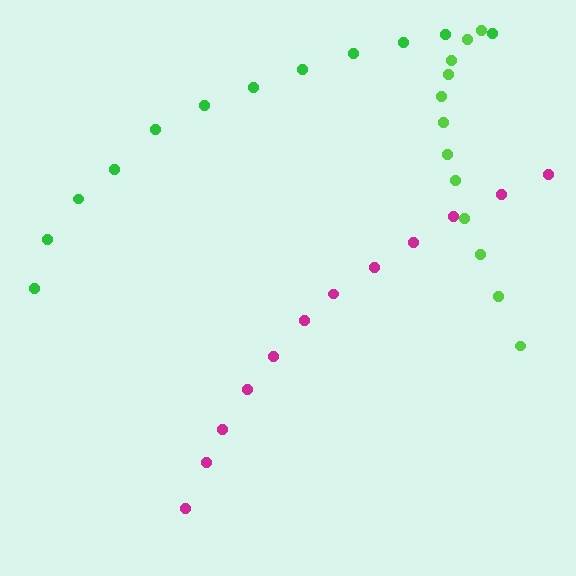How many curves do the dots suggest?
There are 3 distinct paths.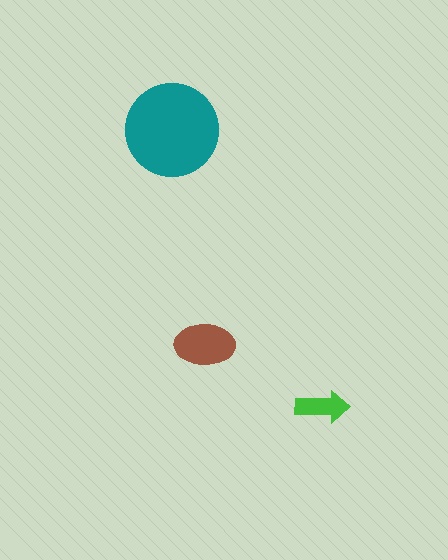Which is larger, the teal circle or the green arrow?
The teal circle.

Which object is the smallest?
The green arrow.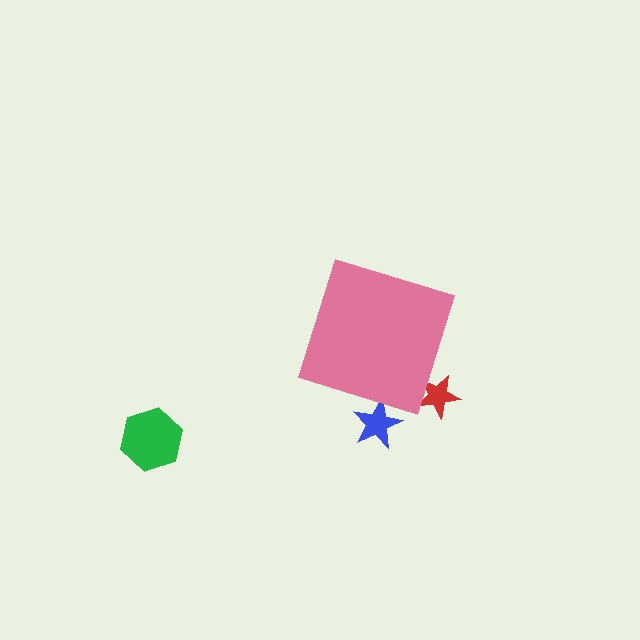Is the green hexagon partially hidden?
No, the green hexagon is fully visible.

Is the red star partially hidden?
Yes, the red star is partially hidden behind the pink diamond.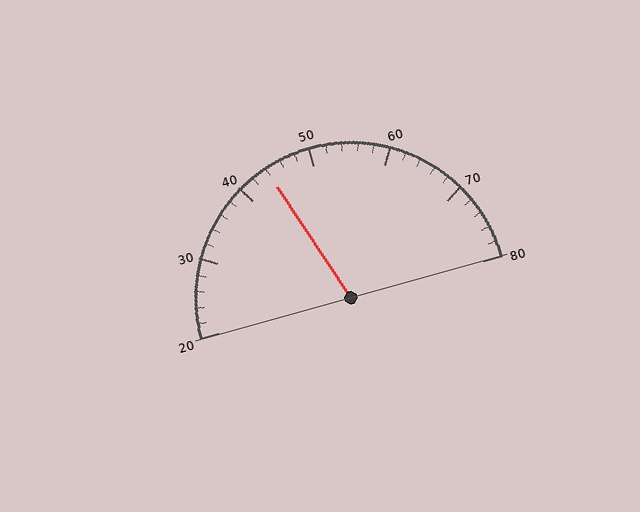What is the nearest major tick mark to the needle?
The nearest major tick mark is 40.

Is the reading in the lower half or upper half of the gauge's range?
The reading is in the lower half of the range (20 to 80).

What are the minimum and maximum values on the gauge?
The gauge ranges from 20 to 80.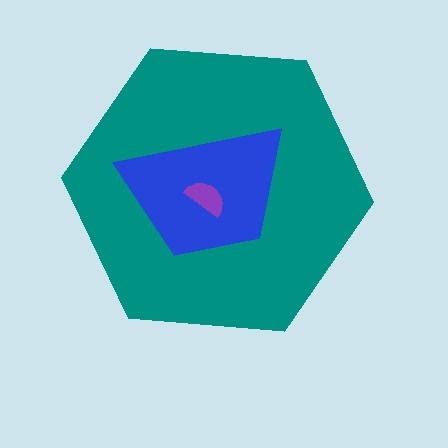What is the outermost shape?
The teal hexagon.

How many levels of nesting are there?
3.